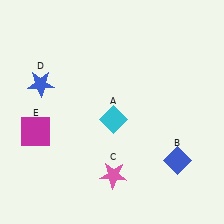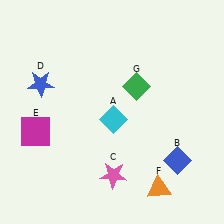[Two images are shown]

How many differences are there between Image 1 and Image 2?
There are 2 differences between the two images.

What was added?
An orange triangle (F), a green diamond (G) were added in Image 2.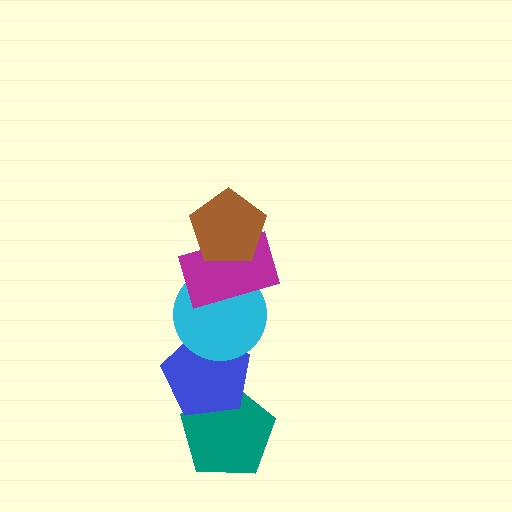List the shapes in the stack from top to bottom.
From top to bottom: the brown pentagon, the magenta rectangle, the cyan circle, the blue pentagon, the teal pentagon.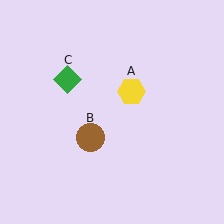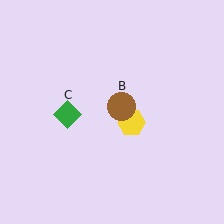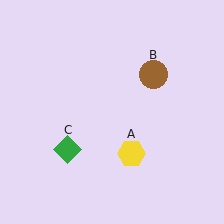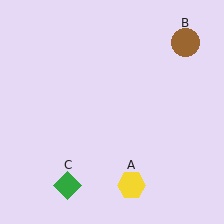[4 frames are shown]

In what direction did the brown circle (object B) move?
The brown circle (object B) moved up and to the right.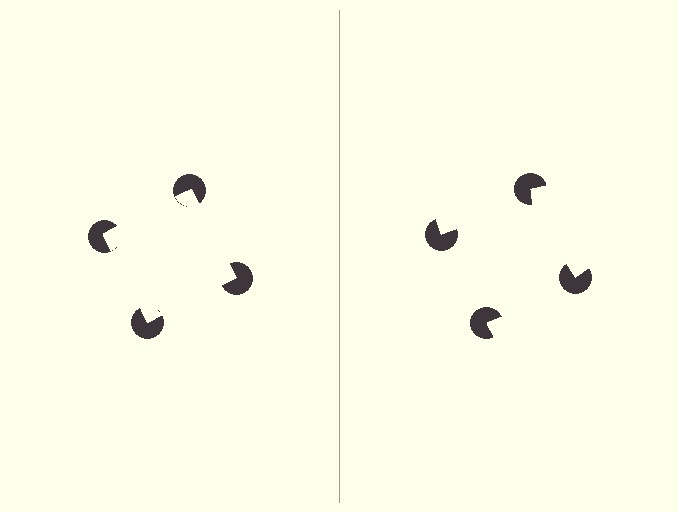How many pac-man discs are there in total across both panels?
8 — 4 on each side.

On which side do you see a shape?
An illusory square appears on the left side. On the right side the wedge cuts are rotated, so no coherent shape forms.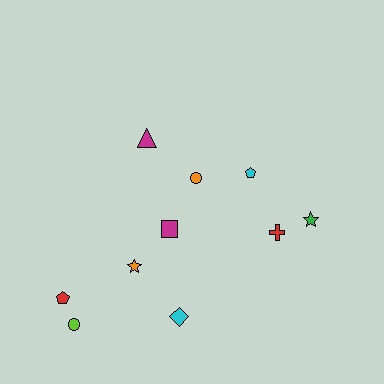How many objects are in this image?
There are 10 objects.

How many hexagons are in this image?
There are no hexagons.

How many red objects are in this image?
There are 2 red objects.